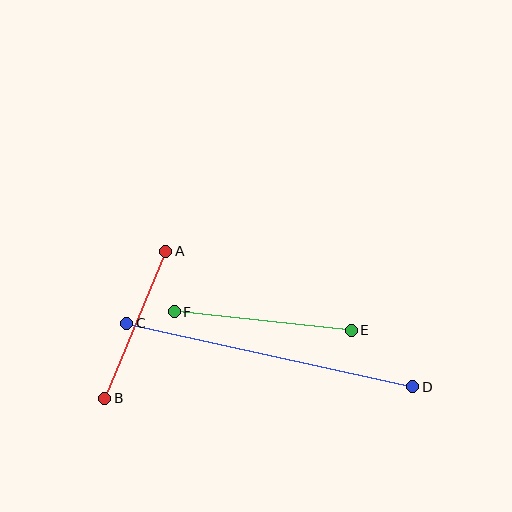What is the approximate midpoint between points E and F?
The midpoint is at approximately (263, 321) pixels.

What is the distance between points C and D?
The distance is approximately 293 pixels.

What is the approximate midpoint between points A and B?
The midpoint is at approximately (135, 325) pixels.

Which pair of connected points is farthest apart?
Points C and D are farthest apart.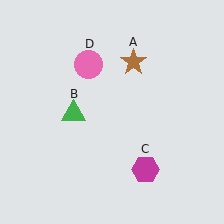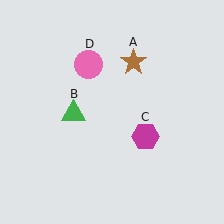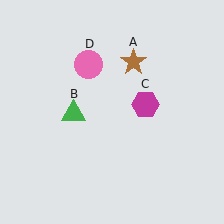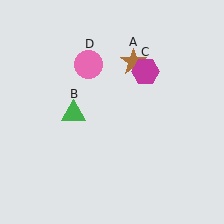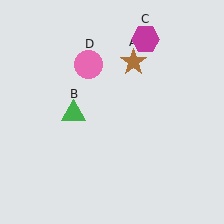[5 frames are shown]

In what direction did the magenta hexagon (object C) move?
The magenta hexagon (object C) moved up.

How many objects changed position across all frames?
1 object changed position: magenta hexagon (object C).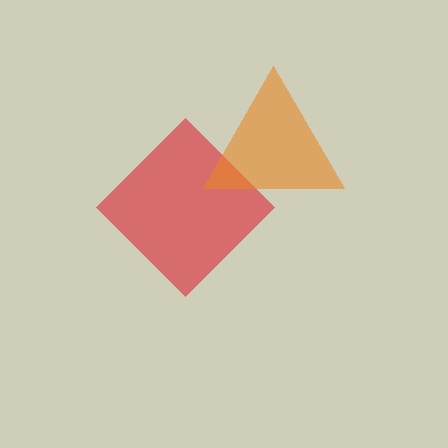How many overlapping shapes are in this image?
There are 2 overlapping shapes in the image.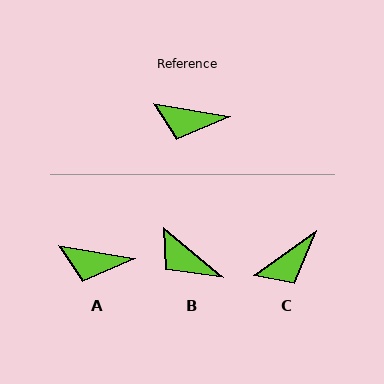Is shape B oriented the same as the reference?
No, it is off by about 30 degrees.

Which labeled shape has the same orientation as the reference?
A.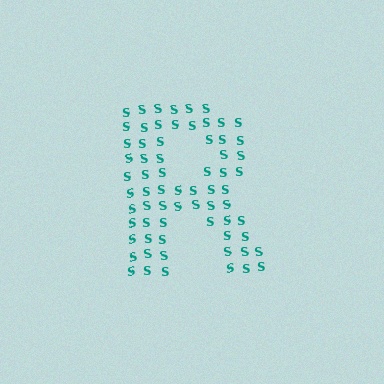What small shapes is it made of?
It is made of small letter S's.